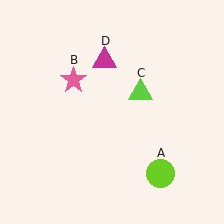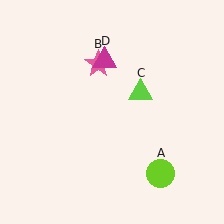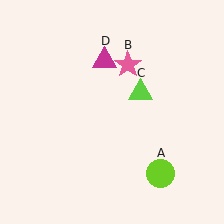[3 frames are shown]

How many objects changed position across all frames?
1 object changed position: pink star (object B).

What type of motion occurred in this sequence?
The pink star (object B) rotated clockwise around the center of the scene.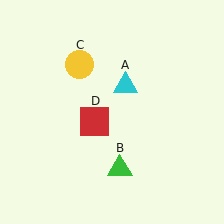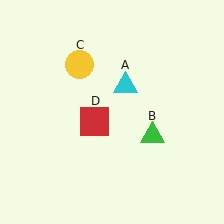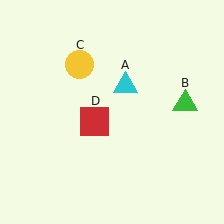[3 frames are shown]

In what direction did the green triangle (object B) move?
The green triangle (object B) moved up and to the right.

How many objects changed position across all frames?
1 object changed position: green triangle (object B).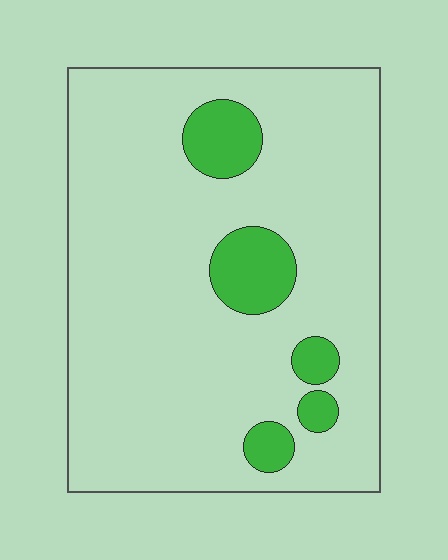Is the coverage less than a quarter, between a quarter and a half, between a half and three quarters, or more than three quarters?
Less than a quarter.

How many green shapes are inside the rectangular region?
5.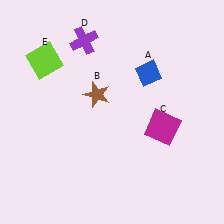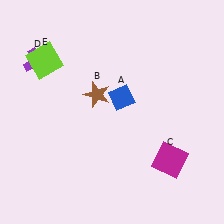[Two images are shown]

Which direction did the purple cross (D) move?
The purple cross (D) moved left.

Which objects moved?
The objects that moved are: the blue diamond (A), the magenta square (C), the purple cross (D).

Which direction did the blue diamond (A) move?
The blue diamond (A) moved left.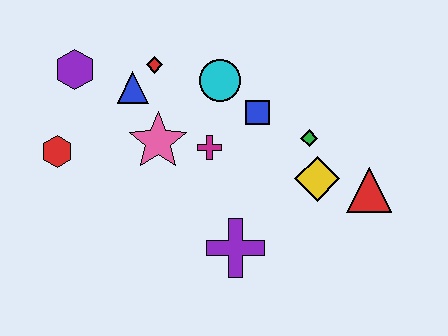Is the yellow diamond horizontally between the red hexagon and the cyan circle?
No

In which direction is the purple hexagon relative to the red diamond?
The purple hexagon is to the left of the red diamond.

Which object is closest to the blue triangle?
The red diamond is closest to the blue triangle.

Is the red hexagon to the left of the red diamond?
Yes